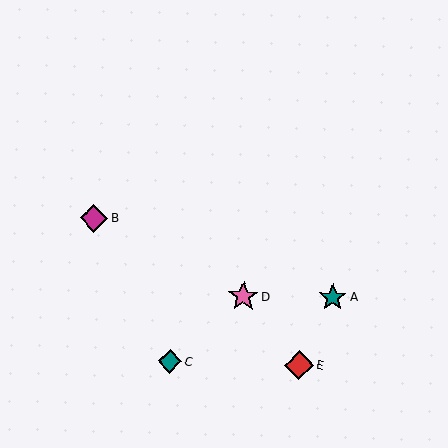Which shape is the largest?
The pink star (labeled D) is the largest.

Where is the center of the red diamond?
The center of the red diamond is at (299, 365).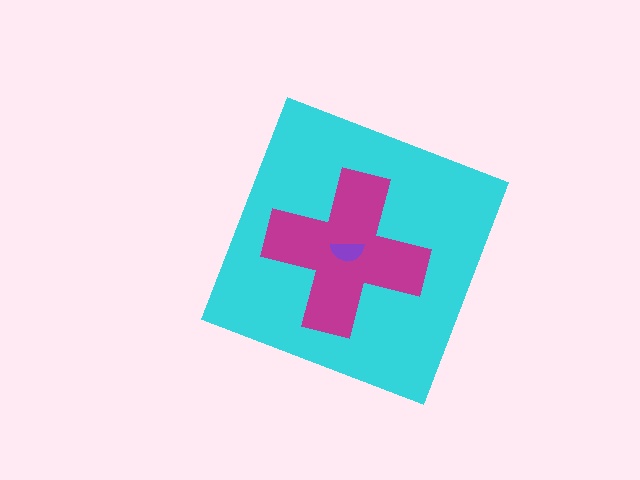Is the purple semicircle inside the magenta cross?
Yes.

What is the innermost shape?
The purple semicircle.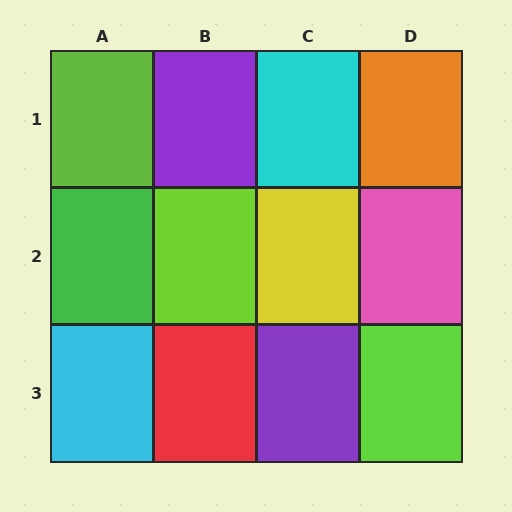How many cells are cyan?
2 cells are cyan.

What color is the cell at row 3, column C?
Purple.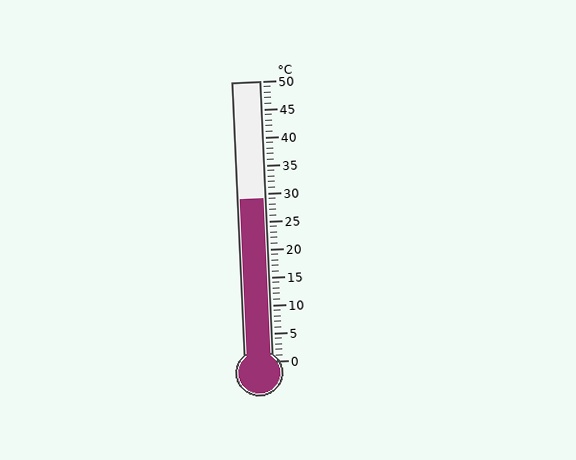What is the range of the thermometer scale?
The thermometer scale ranges from 0°C to 50°C.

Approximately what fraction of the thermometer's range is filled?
The thermometer is filled to approximately 60% of its range.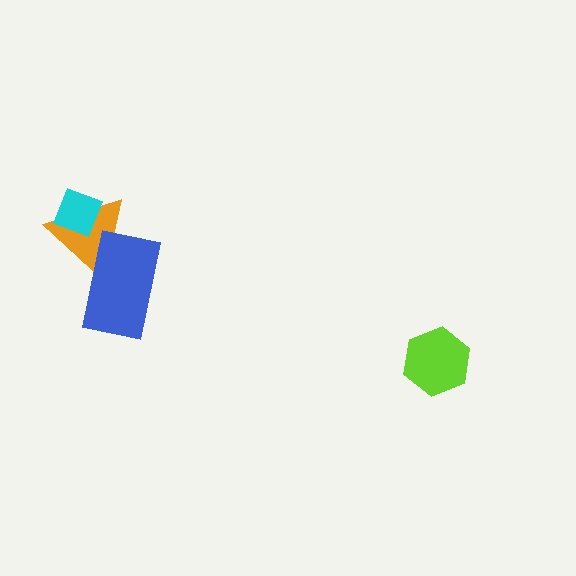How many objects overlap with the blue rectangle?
1 object overlaps with the blue rectangle.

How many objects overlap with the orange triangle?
2 objects overlap with the orange triangle.